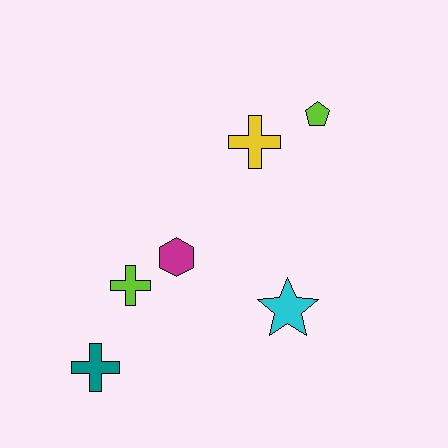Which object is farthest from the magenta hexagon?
The lime pentagon is farthest from the magenta hexagon.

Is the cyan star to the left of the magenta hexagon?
No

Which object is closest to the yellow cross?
The lime pentagon is closest to the yellow cross.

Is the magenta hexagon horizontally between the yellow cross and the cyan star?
No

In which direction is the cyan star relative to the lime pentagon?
The cyan star is below the lime pentagon.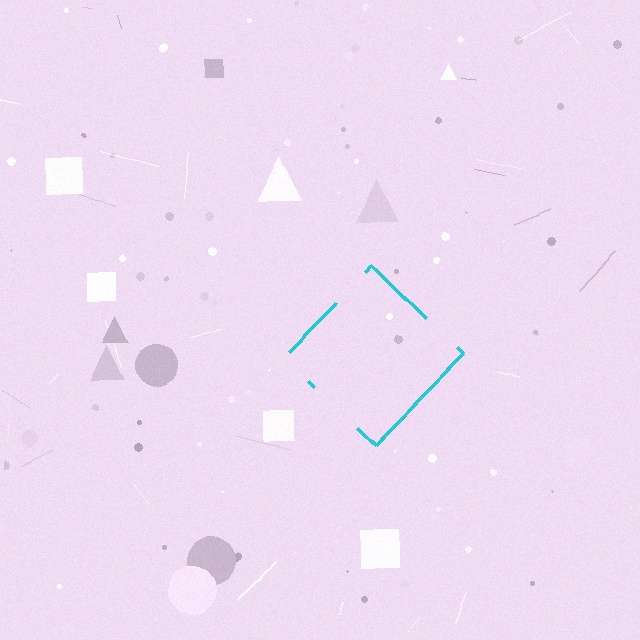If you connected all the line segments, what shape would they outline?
They would outline a diamond.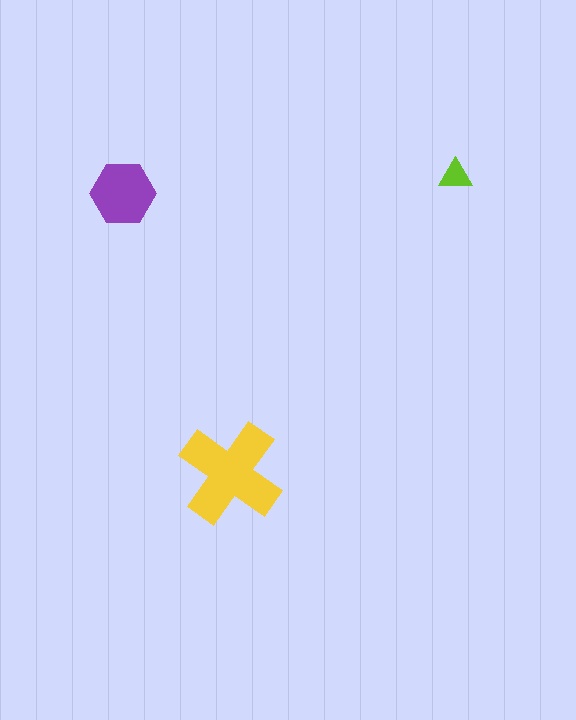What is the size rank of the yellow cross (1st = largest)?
1st.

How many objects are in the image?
There are 3 objects in the image.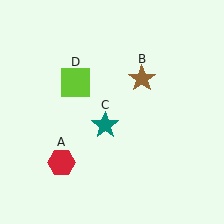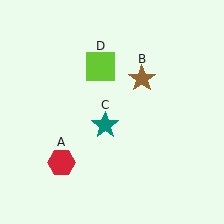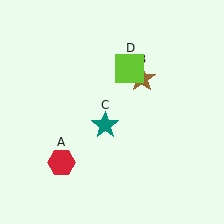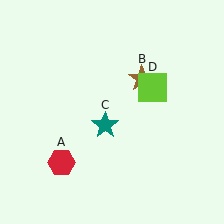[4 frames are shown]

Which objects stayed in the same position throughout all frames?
Red hexagon (object A) and brown star (object B) and teal star (object C) remained stationary.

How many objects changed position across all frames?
1 object changed position: lime square (object D).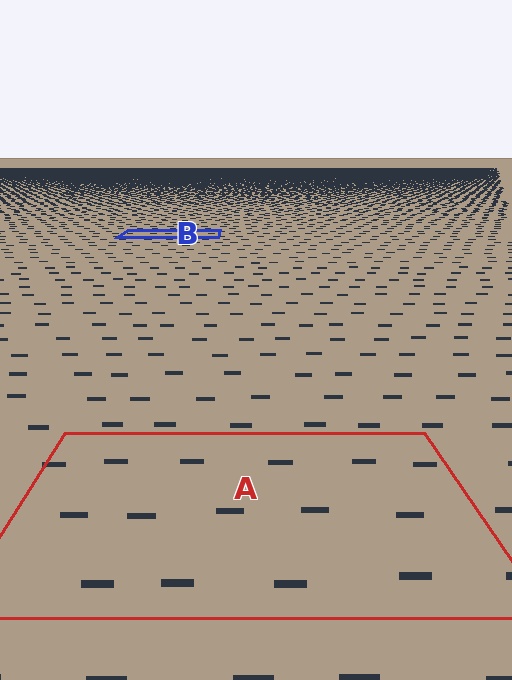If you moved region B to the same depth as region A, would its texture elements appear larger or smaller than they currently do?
They would appear larger. At a closer depth, the same texture elements are projected at a bigger on-screen size.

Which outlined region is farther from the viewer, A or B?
Region B is farther from the viewer — the texture elements inside it appear smaller and more densely packed.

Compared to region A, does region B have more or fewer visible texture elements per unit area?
Region B has more texture elements per unit area — they are packed more densely because it is farther away.